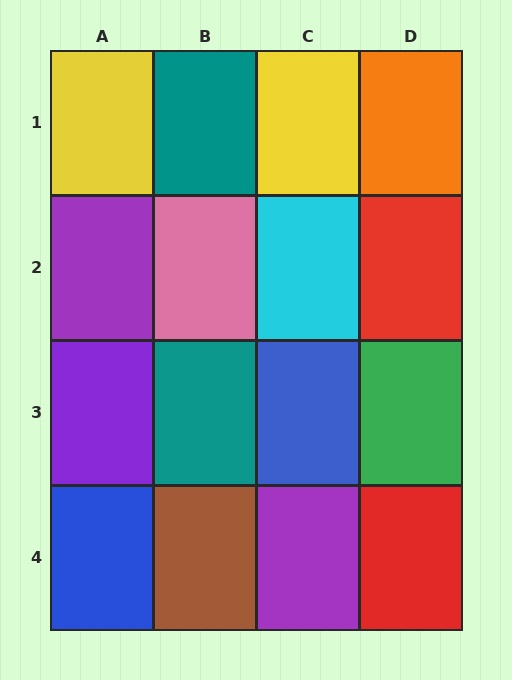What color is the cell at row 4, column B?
Brown.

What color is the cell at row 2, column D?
Red.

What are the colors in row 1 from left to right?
Yellow, teal, yellow, orange.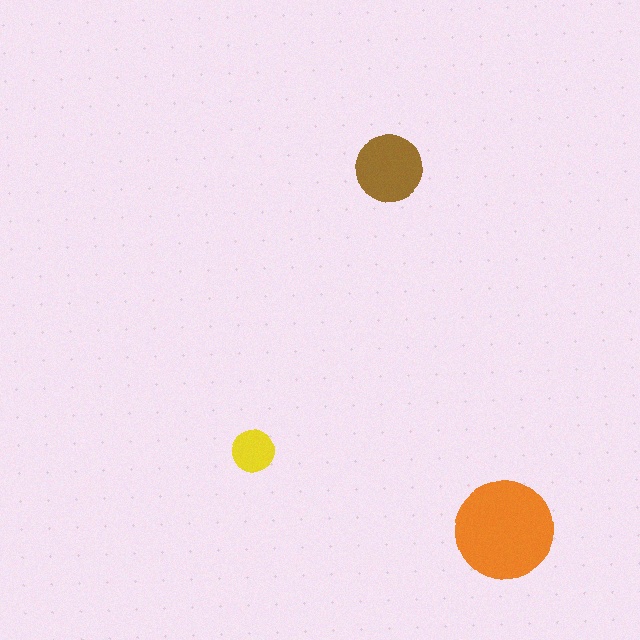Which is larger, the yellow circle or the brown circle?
The brown one.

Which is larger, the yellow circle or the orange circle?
The orange one.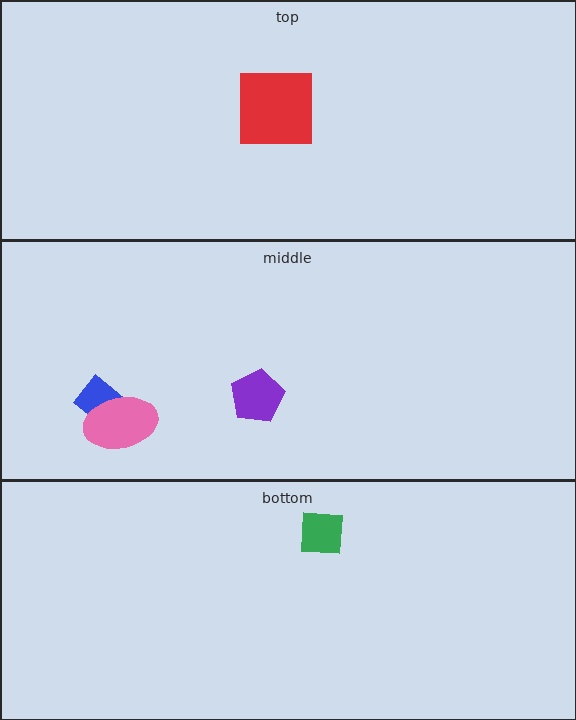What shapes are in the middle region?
The purple pentagon, the blue rectangle, the pink ellipse.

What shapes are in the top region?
The red square.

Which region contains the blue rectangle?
The middle region.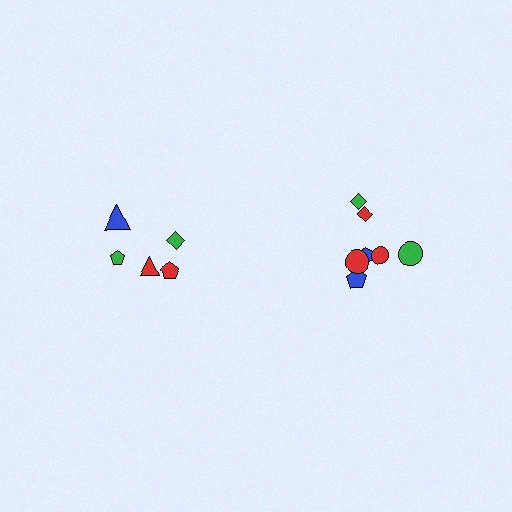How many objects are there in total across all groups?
There are 12 objects.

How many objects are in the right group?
There are 7 objects.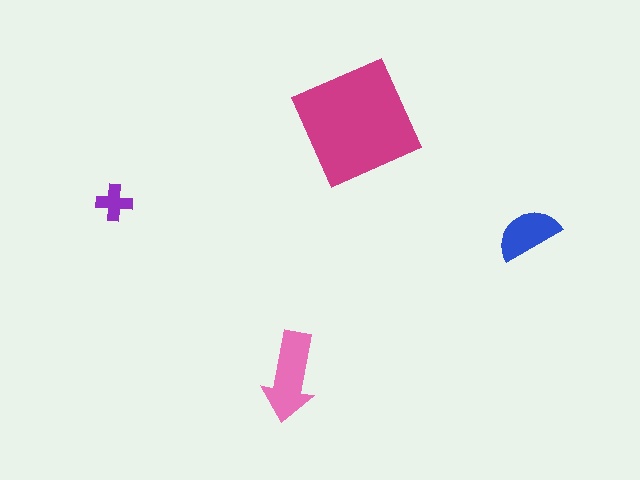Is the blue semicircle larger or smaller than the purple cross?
Larger.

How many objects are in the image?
There are 4 objects in the image.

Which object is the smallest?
The purple cross.